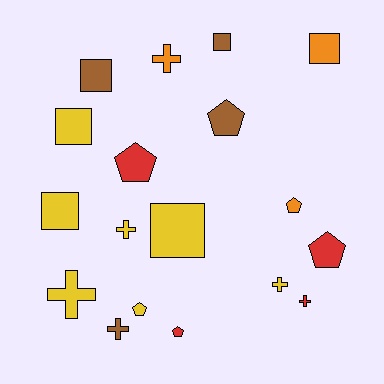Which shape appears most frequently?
Pentagon, with 6 objects.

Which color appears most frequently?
Yellow, with 7 objects.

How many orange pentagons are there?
There is 1 orange pentagon.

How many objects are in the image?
There are 18 objects.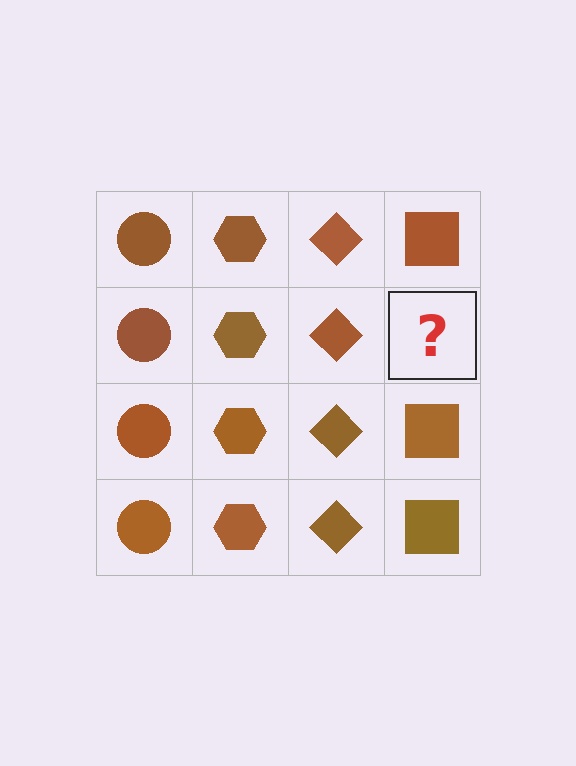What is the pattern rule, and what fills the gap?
The rule is that each column has a consistent shape. The gap should be filled with a brown square.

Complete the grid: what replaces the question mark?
The question mark should be replaced with a brown square.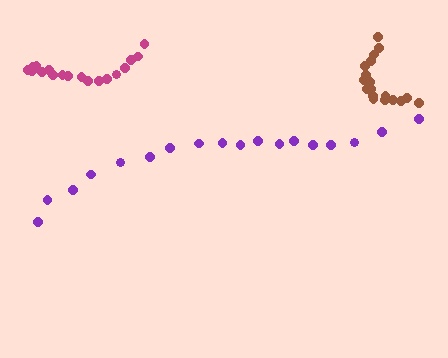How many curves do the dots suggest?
There are 3 distinct paths.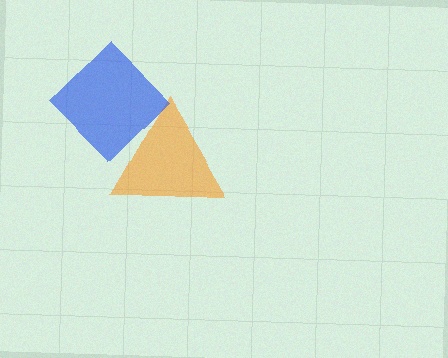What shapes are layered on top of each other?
The layered shapes are: an orange triangle, a blue diamond.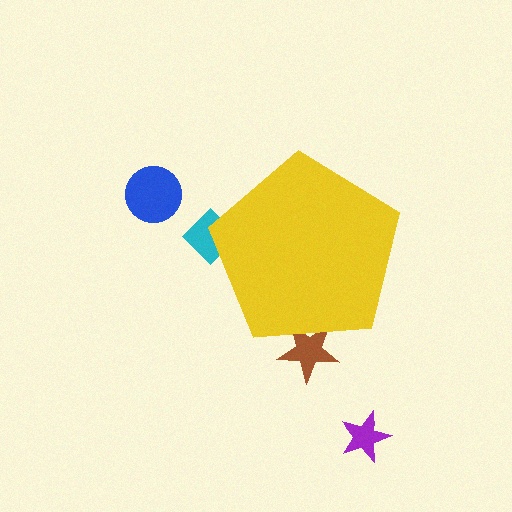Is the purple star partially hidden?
No, the purple star is fully visible.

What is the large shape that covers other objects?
A yellow pentagon.